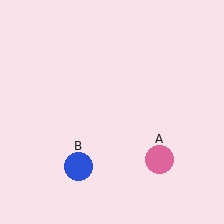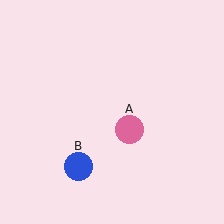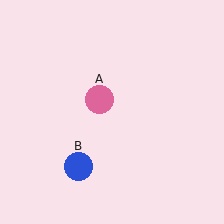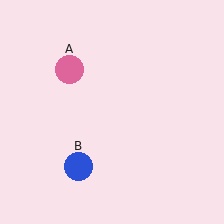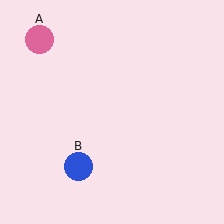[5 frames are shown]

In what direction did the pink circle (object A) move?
The pink circle (object A) moved up and to the left.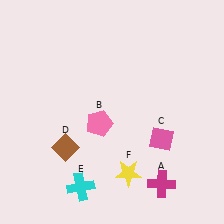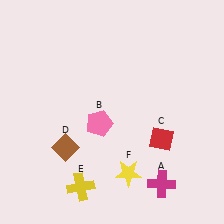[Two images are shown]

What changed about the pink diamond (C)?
In Image 1, C is pink. In Image 2, it changed to red.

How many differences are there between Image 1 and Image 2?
There are 2 differences between the two images.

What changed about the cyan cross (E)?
In Image 1, E is cyan. In Image 2, it changed to yellow.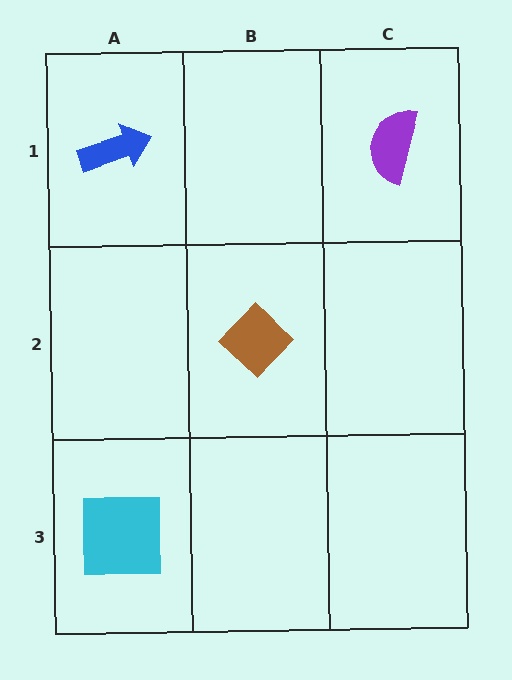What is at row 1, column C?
A purple semicircle.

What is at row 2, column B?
A brown diamond.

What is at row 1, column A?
A blue arrow.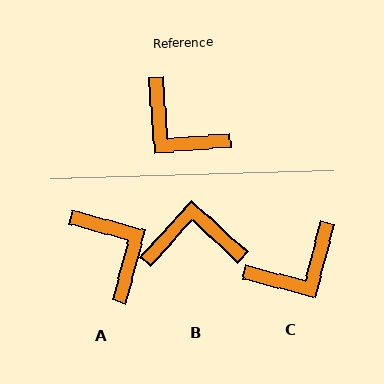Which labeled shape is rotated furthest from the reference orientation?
A, about 160 degrees away.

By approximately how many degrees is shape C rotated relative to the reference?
Approximately 71 degrees counter-clockwise.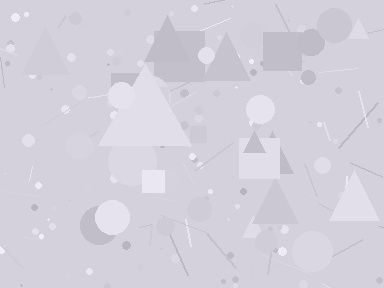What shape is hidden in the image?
A triangle is hidden in the image.